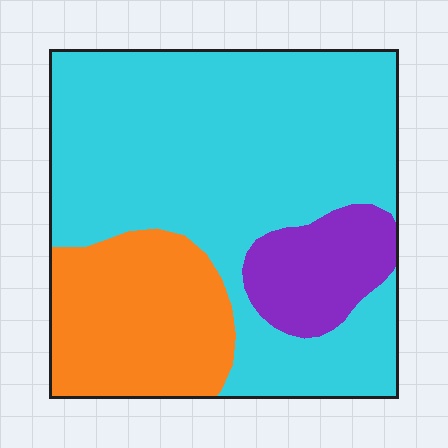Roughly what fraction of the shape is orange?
Orange takes up about one quarter (1/4) of the shape.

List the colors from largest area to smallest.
From largest to smallest: cyan, orange, purple.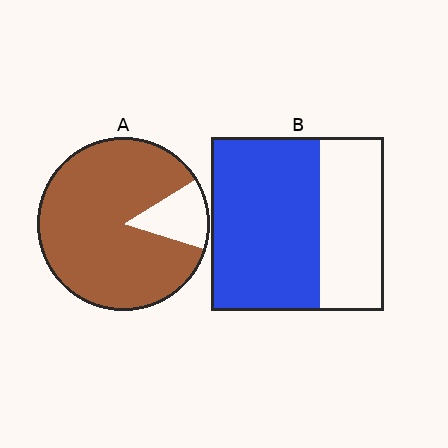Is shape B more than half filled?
Yes.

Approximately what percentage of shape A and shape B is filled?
A is approximately 85% and B is approximately 65%.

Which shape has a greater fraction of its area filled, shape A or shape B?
Shape A.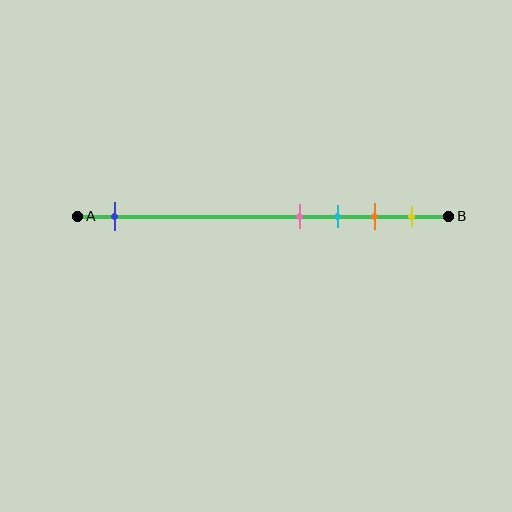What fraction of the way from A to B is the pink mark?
The pink mark is approximately 60% (0.6) of the way from A to B.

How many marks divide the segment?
There are 5 marks dividing the segment.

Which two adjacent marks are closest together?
The pink and cyan marks are the closest adjacent pair.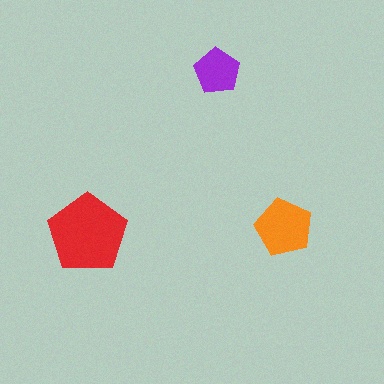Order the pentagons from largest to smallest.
the red one, the orange one, the purple one.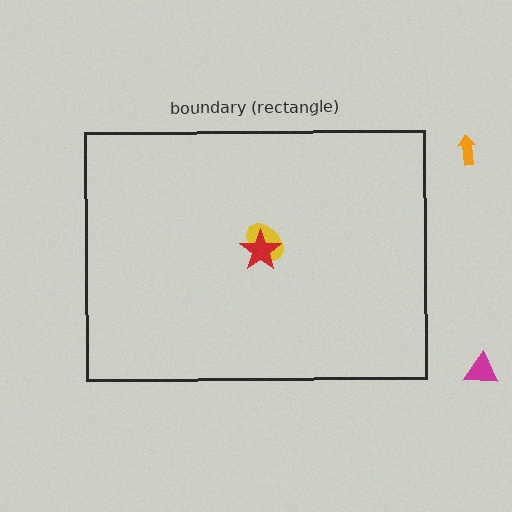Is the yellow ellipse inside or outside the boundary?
Inside.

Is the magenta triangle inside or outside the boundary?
Outside.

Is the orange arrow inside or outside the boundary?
Outside.